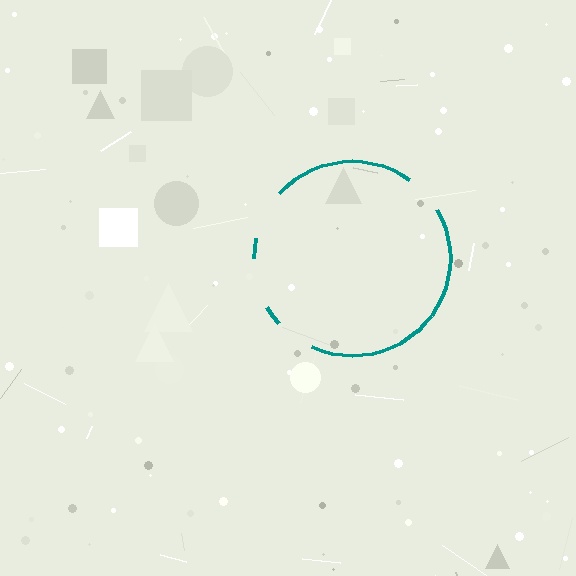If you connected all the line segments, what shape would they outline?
They would outline a circle.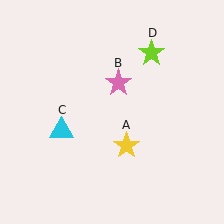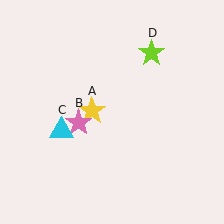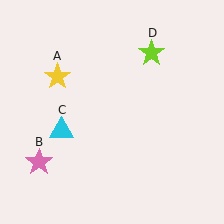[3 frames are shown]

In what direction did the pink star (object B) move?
The pink star (object B) moved down and to the left.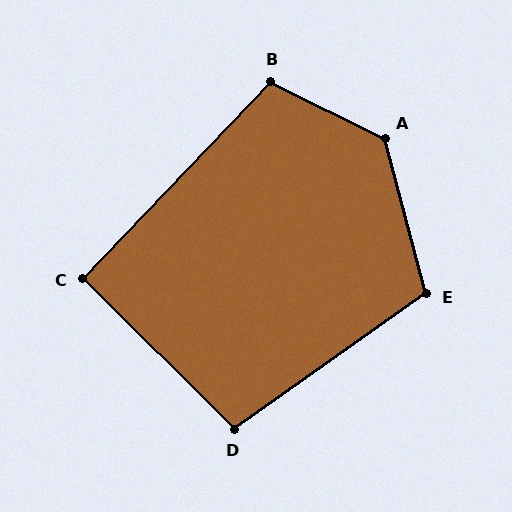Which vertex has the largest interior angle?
A, at approximately 131 degrees.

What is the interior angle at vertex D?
Approximately 100 degrees (obtuse).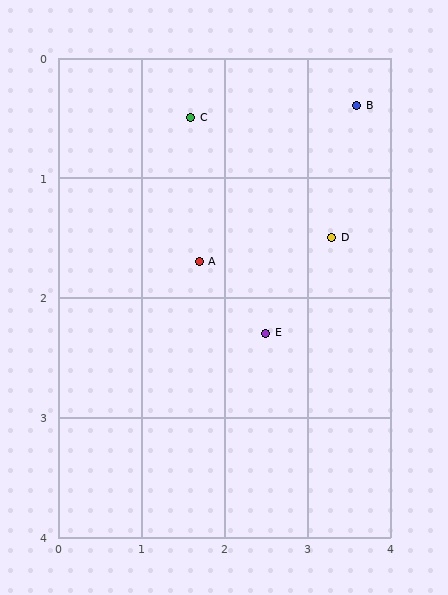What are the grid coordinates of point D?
Point D is at approximately (3.3, 1.5).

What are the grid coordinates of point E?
Point E is at approximately (2.5, 2.3).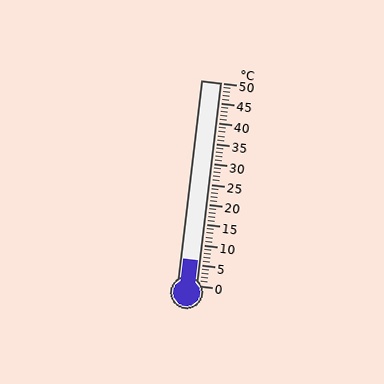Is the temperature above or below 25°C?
The temperature is below 25°C.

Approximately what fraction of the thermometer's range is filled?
The thermometer is filled to approximately 10% of its range.